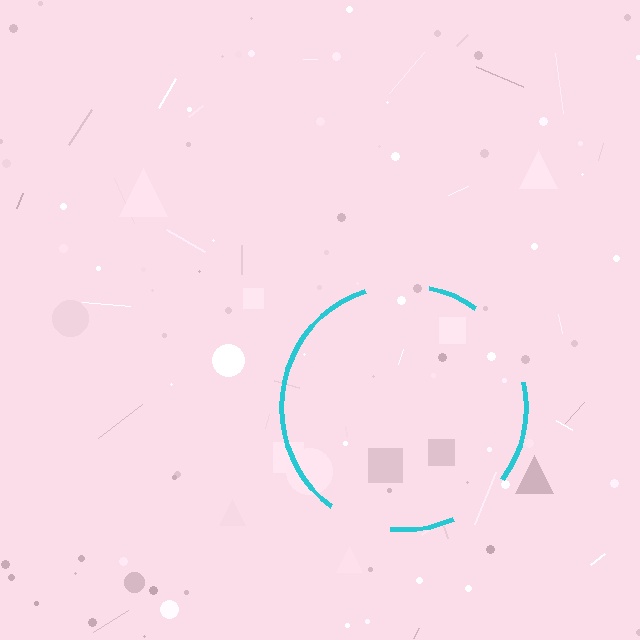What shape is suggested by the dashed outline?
The dashed outline suggests a circle.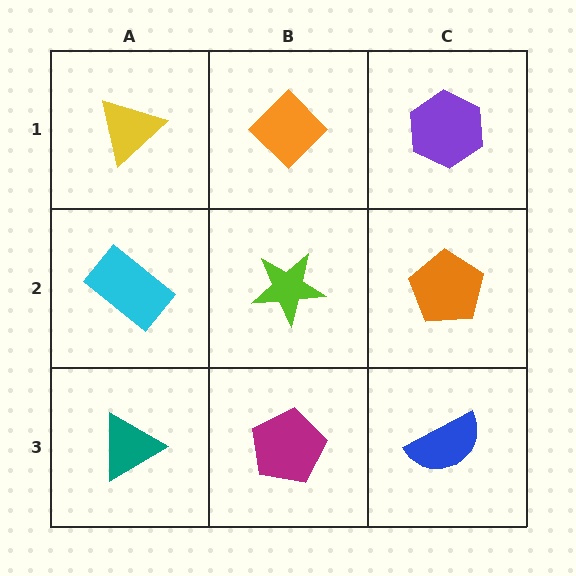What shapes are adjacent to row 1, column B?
A lime star (row 2, column B), a yellow triangle (row 1, column A), a purple hexagon (row 1, column C).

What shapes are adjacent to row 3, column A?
A cyan rectangle (row 2, column A), a magenta pentagon (row 3, column B).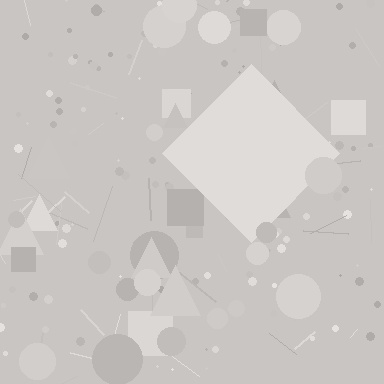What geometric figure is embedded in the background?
A diamond is embedded in the background.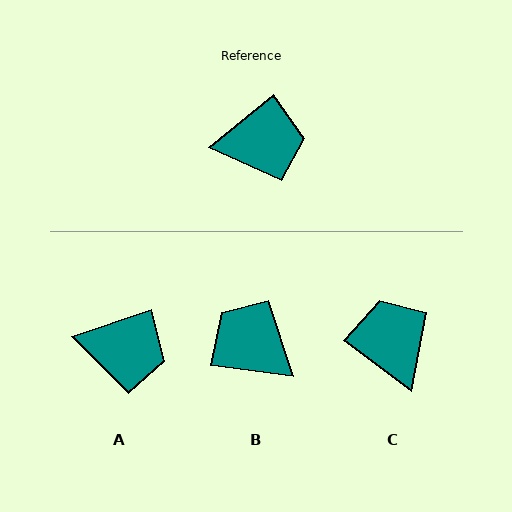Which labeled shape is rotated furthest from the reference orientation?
B, about 133 degrees away.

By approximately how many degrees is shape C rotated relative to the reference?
Approximately 104 degrees counter-clockwise.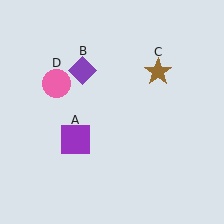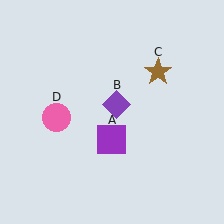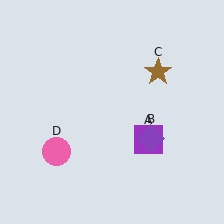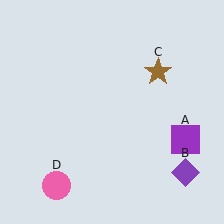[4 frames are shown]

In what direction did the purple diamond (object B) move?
The purple diamond (object B) moved down and to the right.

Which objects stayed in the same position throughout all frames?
Brown star (object C) remained stationary.